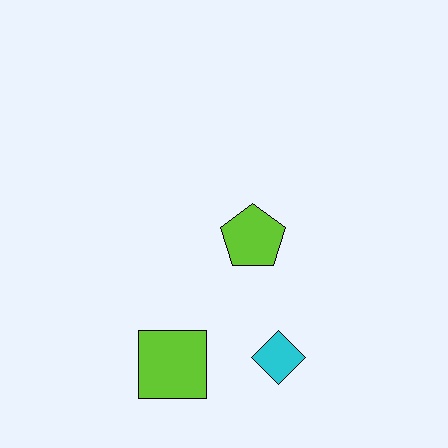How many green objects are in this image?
There are no green objects.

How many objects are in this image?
There are 3 objects.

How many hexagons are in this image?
There are no hexagons.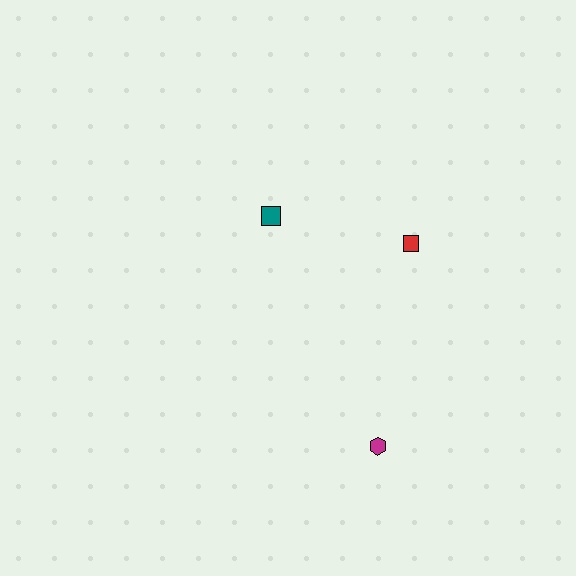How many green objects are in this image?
There are no green objects.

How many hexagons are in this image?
There is 1 hexagon.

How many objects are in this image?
There are 3 objects.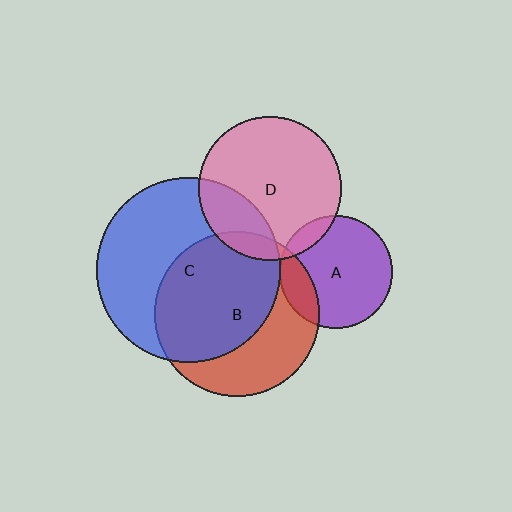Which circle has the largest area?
Circle C (blue).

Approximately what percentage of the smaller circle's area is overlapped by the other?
Approximately 20%.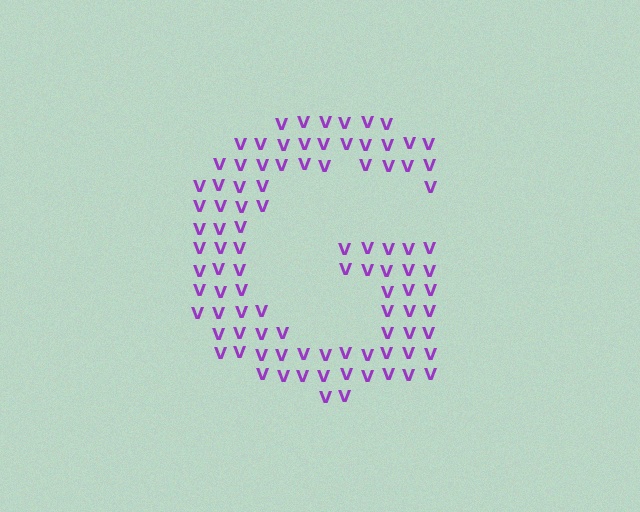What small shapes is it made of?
It is made of small letter V's.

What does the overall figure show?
The overall figure shows the letter G.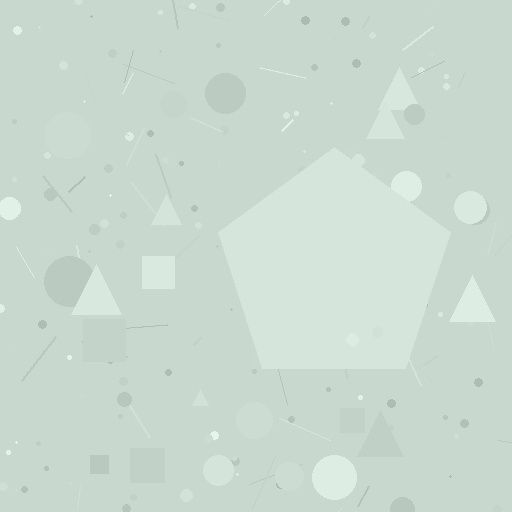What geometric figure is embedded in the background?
A pentagon is embedded in the background.